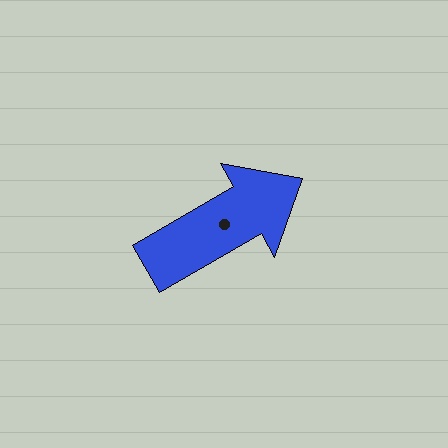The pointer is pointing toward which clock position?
Roughly 2 o'clock.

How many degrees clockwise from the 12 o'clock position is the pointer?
Approximately 60 degrees.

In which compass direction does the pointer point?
Northeast.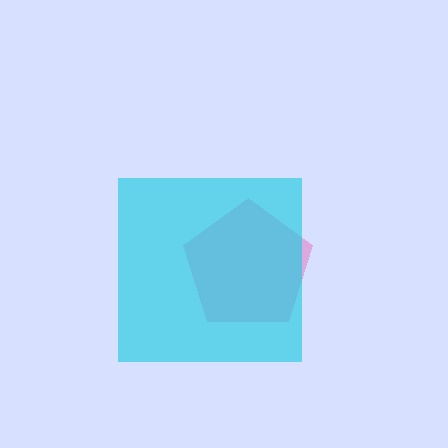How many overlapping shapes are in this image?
There are 2 overlapping shapes in the image.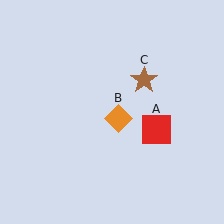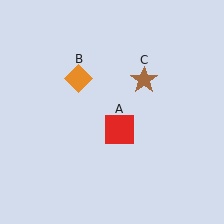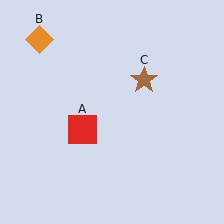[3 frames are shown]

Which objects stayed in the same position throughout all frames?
Brown star (object C) remained stationary.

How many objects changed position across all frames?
2 objects changed position: red square (object A), orange diamond (object B).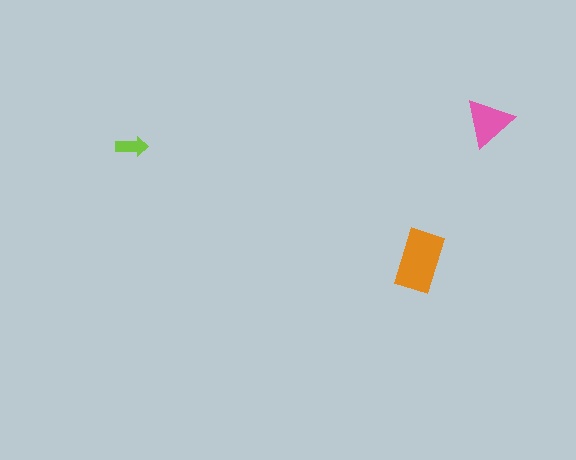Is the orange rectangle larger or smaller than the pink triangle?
Larger.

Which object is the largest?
The orange rectangle.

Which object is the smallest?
The lime arrow.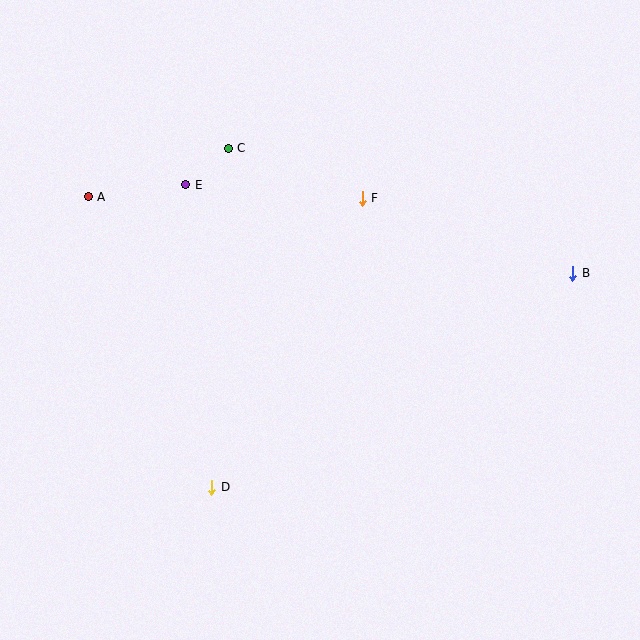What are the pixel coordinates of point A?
Point A is at (88, 197).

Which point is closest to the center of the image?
Point F at (362, 198) is closest to the center.